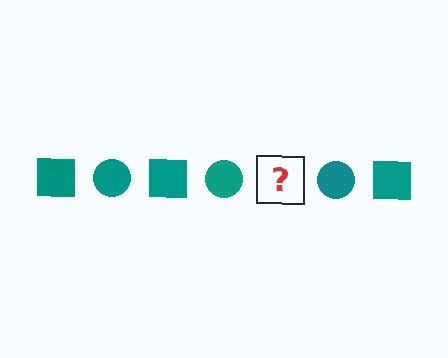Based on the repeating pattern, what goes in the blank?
The blank should be a teal square.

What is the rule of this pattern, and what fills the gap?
The rule is that the pattern cycles through square, circle shapes in teal. The gap should be filled with a teal square.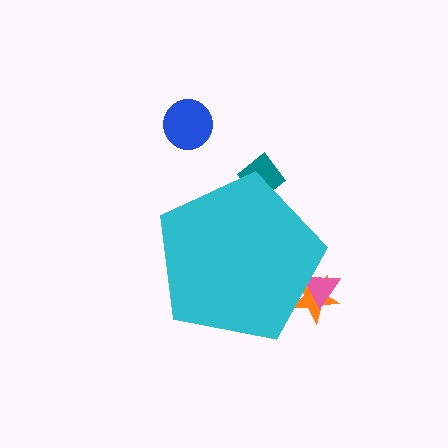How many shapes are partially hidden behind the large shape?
3 shapes are partially hidden.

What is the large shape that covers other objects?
A cyan pentagon.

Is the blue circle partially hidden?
No, the blue circle is fully visible.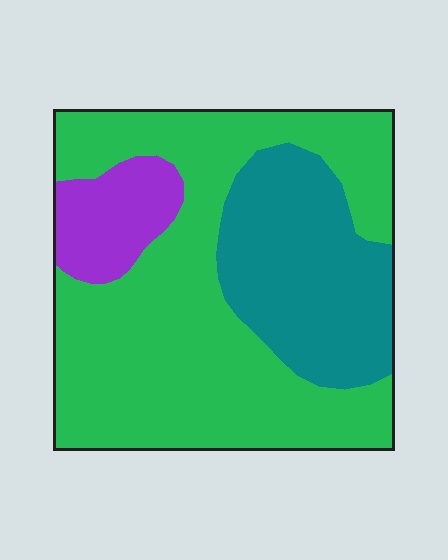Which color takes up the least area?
Purple, at roughly 10%.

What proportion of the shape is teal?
Teal covers roughly 25% of the shape.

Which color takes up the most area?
Green, at roughly 60%.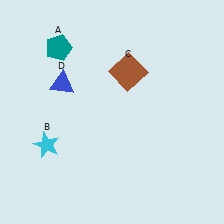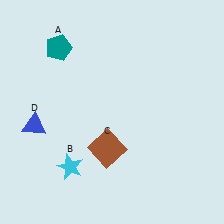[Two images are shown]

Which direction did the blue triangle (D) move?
The blue triangle (D) moved down.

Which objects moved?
The objects that moved are: the cyan star (B), the brown square (C), the blue triangle (D).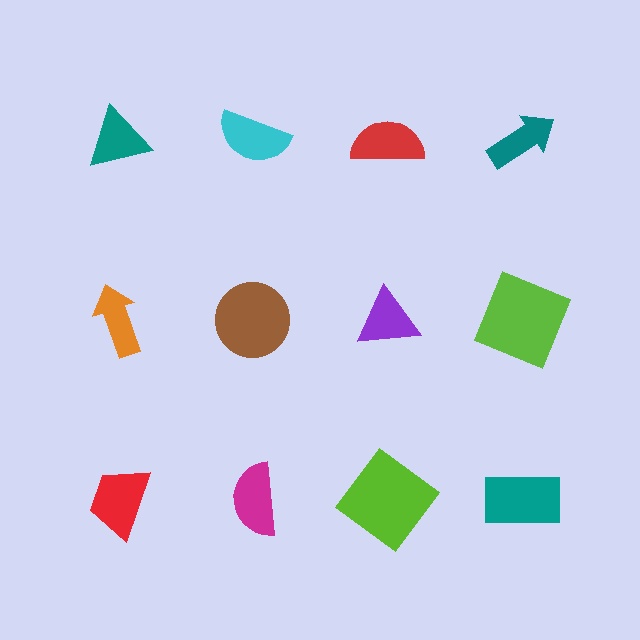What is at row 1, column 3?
A red semicircle.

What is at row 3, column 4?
A teal rectangle.